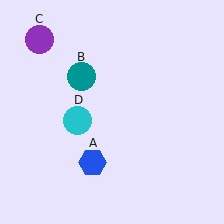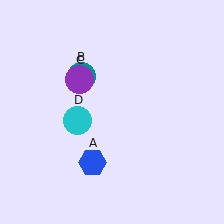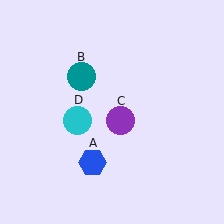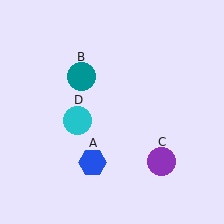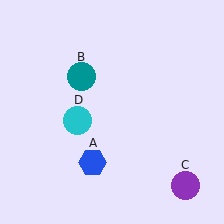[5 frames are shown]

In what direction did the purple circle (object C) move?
The purple circle (object C) moved down and to the right.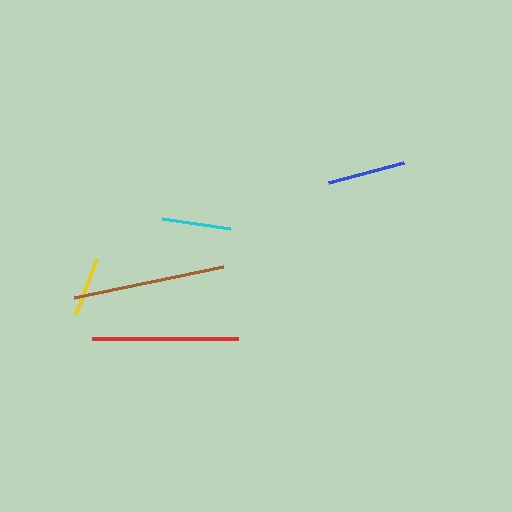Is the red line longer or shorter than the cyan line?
The red line is longer than the cyan line.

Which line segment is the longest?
The brown line is the longest at approximately 153 pixels.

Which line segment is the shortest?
The yellow line is the shortest at approximately 60 pixels.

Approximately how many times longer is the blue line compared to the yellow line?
The blue line is approximately 1.3 times the length of the yellow line.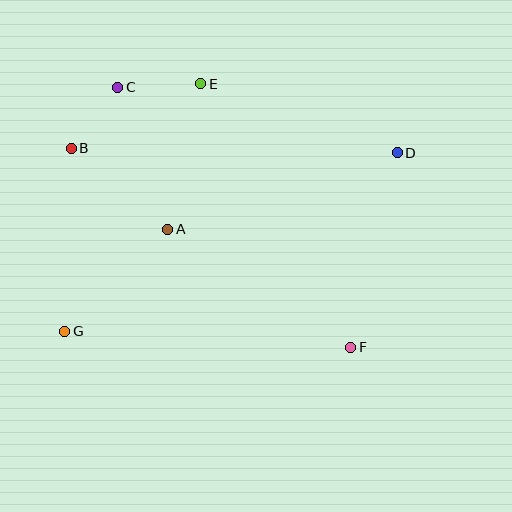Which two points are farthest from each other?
Points D and G are farthest from each other.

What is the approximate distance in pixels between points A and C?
The distance between A and C is approximately 151 pixels.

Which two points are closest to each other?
Points B and C are closest to each other.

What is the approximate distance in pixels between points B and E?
The distance between B and E is approximately 145 pixels.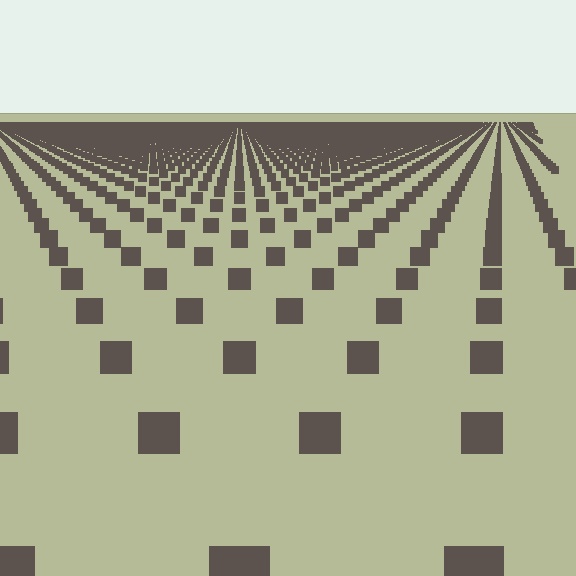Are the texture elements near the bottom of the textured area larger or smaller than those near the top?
Larger. Near the bottom, elements are closer to the viewer and appear at a bigger on-screen size.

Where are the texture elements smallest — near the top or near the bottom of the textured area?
Near the top.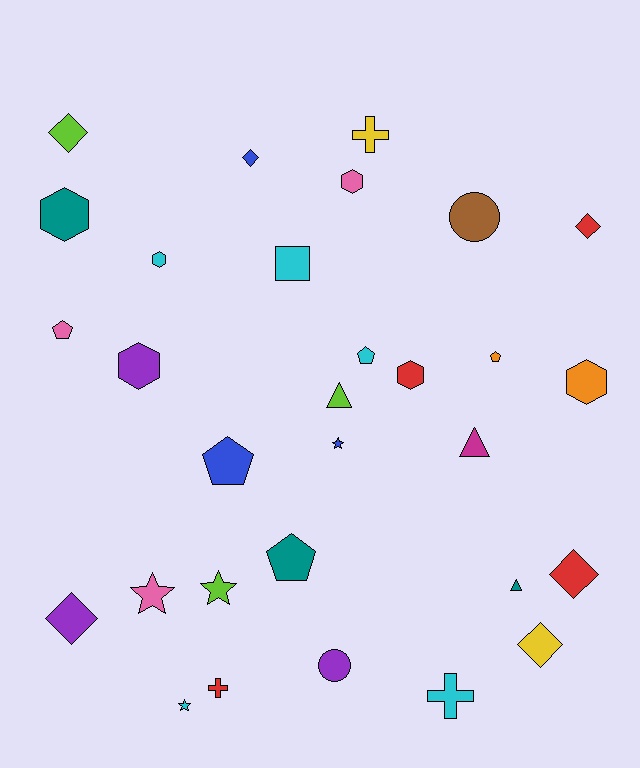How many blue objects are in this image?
There are 3 blue objects.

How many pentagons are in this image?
There are 5 pentagons.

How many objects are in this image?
There are 30 objects.